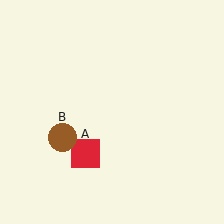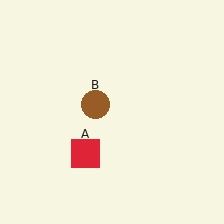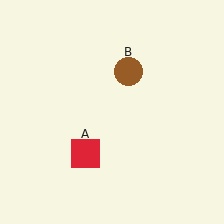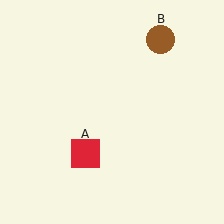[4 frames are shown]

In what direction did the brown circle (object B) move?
The brown circle (object B) moved up and to the right.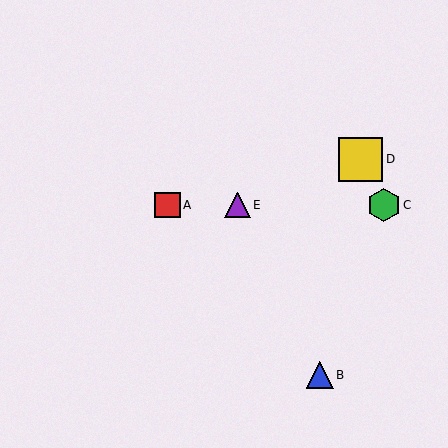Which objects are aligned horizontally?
Objects A, C, E are aligned horizontally.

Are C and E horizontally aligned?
Yes, both are at y≈205.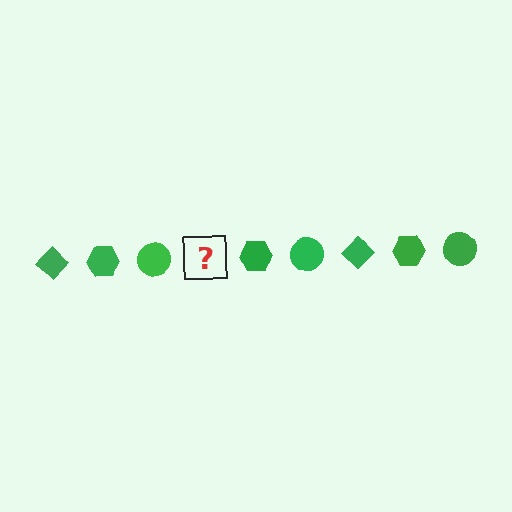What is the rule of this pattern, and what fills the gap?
The rule is that the pattern cycles through diamond, hexagon, circle shapes in green. The gap should be filled with a green diamond.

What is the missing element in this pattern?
The missing element is a green diamond.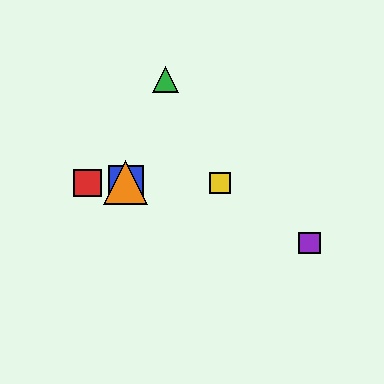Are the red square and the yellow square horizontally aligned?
Yes, both are at y≈183.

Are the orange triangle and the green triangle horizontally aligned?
No, the orange triangle is at y≈183 and the green triangle is at y≈79.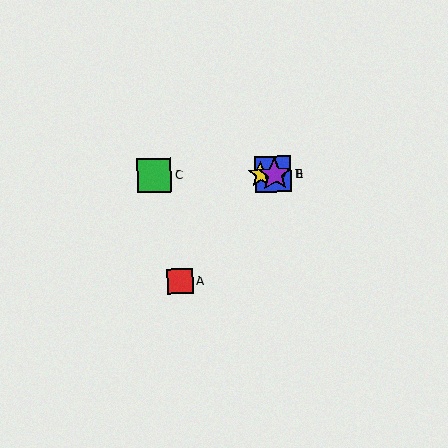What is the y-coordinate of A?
Object A is at y≈281.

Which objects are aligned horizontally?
Objects B, C, D, E are aligned horizontally.